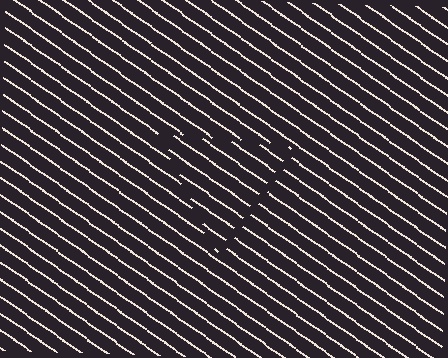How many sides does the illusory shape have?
3 sides — the line-ends trace a triangle.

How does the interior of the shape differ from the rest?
The interior of the shape contains the same grating, shifted by half a period — the contour is defined by the phase discontinuity where line-ends from the inner and outer gratings abut.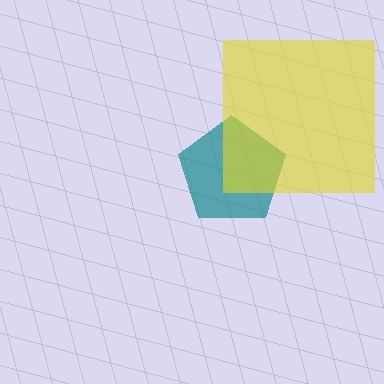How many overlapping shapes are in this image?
There are 2 overlapping shapes in the image.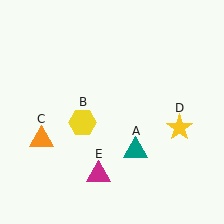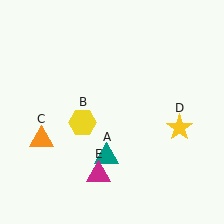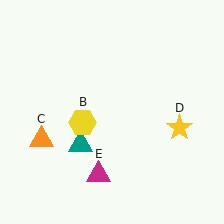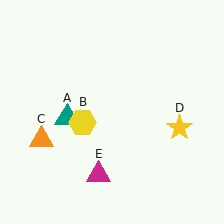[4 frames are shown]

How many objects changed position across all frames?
1 object changed position: teal triangle (object A).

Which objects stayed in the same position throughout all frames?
Yellow hexagon (object B) and orange triangle (object C) and yellow star (object D) and magenta triangle (object E) remained stationary.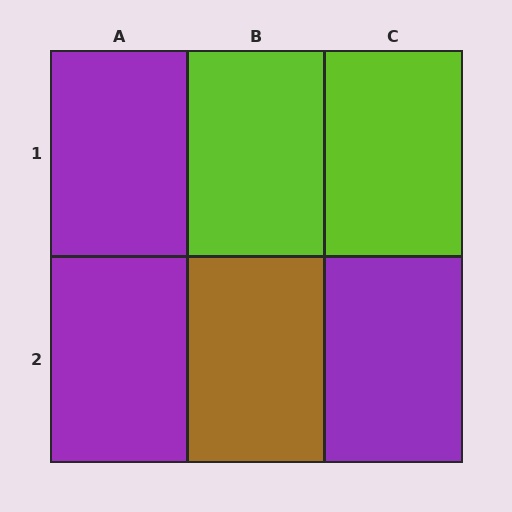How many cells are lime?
2 cells are lime.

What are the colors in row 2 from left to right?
Purple, brown, purple.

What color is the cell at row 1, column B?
Lime.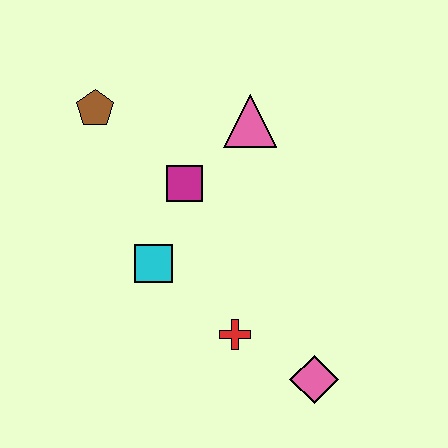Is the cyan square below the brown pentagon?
Yes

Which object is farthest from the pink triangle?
The pink diamond is farthest from the pink triangle.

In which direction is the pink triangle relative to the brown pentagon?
The pink triangle is to the right of the brown pentagon.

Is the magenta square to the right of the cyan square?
Yes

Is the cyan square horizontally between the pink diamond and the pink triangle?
No